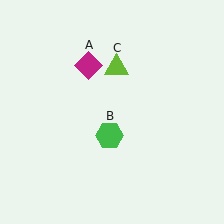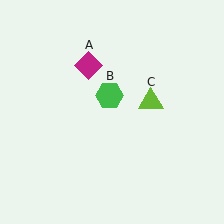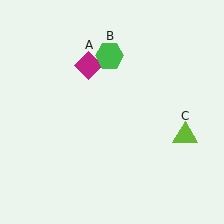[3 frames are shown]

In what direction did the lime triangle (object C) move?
The lime triangle (object C) moved down and to the right.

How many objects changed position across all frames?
2 objects changed position: green hexagon (object B), lime triangle (object C).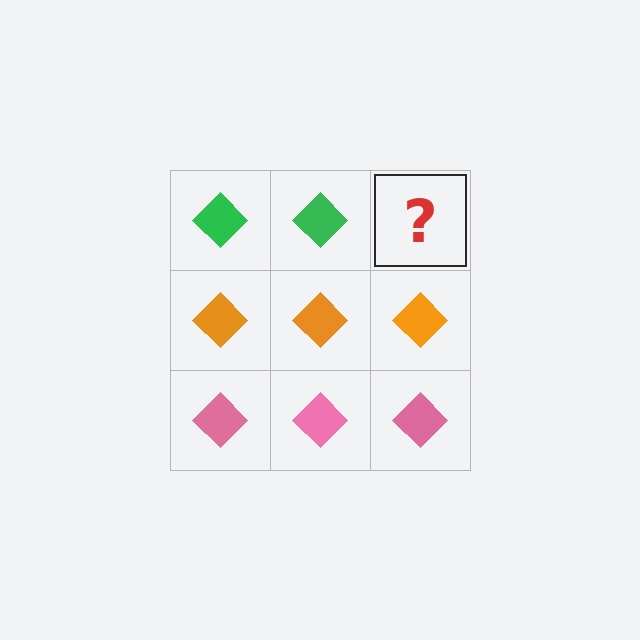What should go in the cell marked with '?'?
The missing cell should contain a green diamond.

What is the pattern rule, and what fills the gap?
The rule is that each row has a consistent color. The gap should be filled with a green diamond.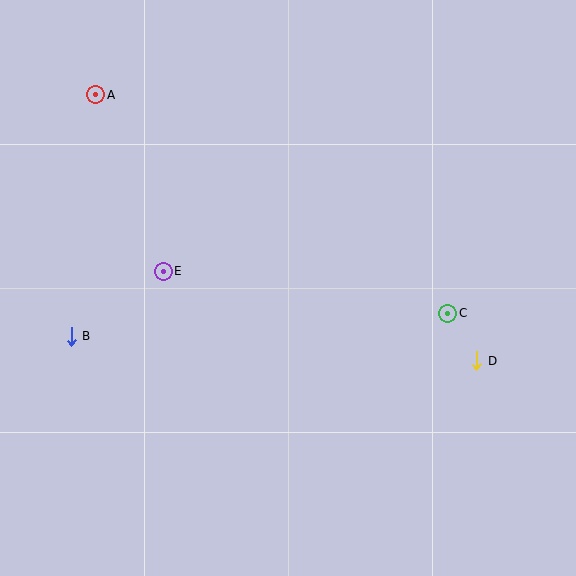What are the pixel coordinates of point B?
Point B is at (71, 336).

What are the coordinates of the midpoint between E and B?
The midpoint between E and B is at (117, 304).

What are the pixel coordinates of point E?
Point E is at (163, 271).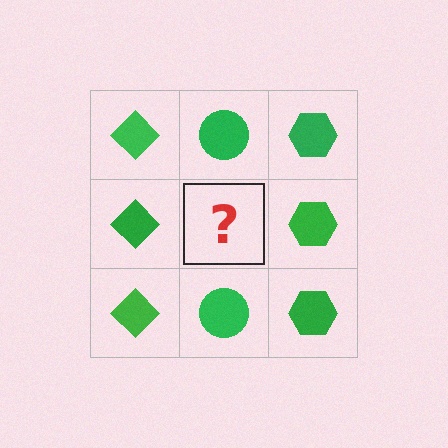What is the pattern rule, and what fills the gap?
The rule is that each column has a consistent shape. The gap should be filled with a green circle.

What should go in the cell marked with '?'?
The missing cell should contain a green circle.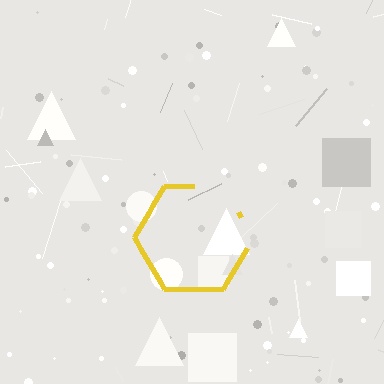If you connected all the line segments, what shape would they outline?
They would outline a hexagon.